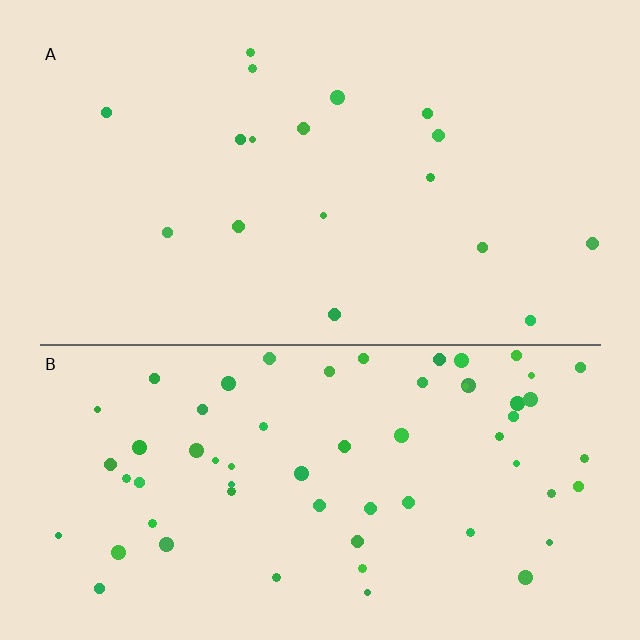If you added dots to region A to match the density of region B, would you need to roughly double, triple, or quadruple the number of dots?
Approximately quadruple.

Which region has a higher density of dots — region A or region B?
B (the bottom).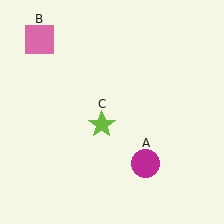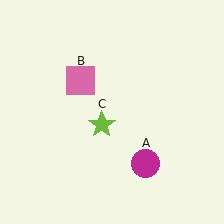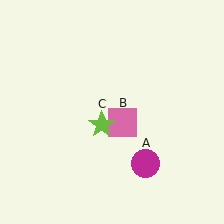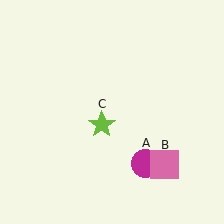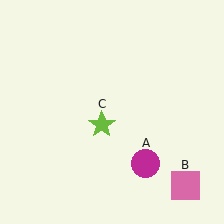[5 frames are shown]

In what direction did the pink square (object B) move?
The pink square (object B) moved down and to the right.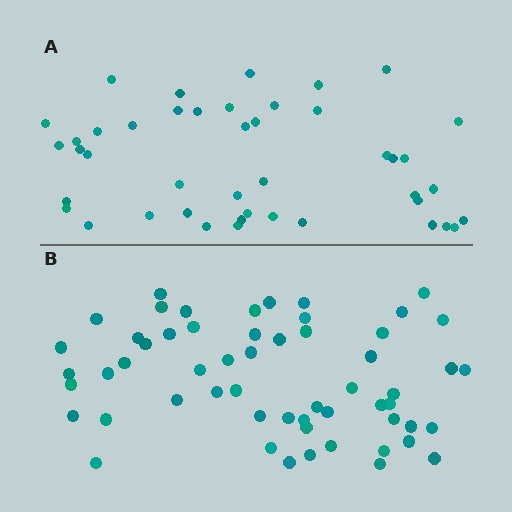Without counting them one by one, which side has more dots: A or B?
Region B (the bottom region) has more dots.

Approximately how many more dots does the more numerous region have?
Region B has approximately 15 more dots than region A.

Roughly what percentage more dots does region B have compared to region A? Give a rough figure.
About 30% more.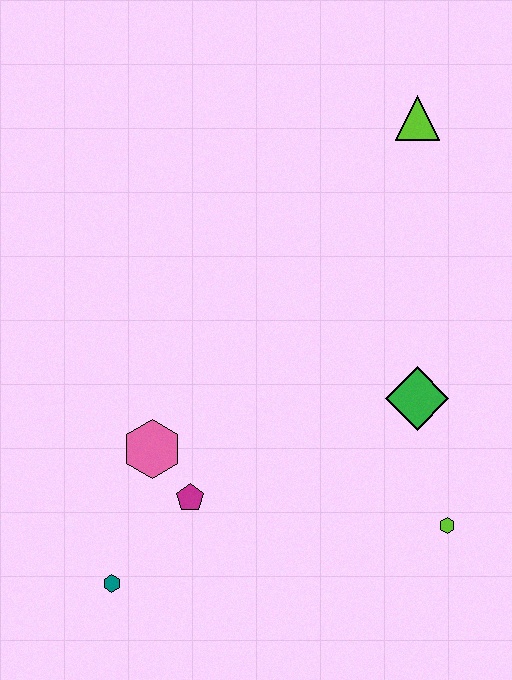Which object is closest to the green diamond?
The lime hexagon is closest to the green diamond.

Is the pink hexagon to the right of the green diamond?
No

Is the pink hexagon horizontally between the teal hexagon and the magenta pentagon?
Yes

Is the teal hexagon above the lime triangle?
No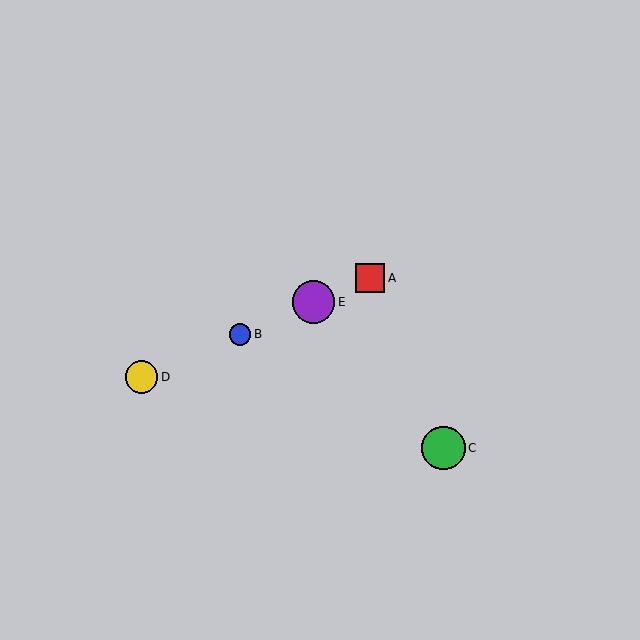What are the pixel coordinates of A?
Object A is at (370, 278).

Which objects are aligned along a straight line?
Objects A, B, D, E are aligned along a straight line.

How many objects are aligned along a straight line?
4 objects (A, B, D, E) are aligned along a straight line.